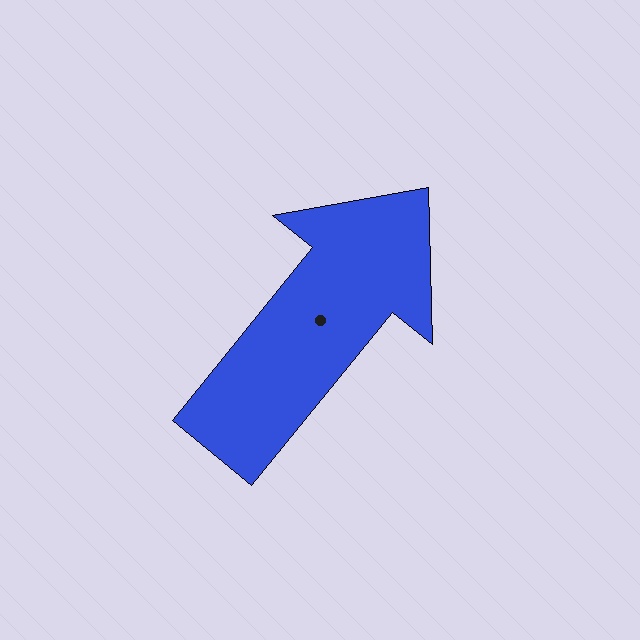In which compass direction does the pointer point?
Northeast.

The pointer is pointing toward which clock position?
Roughly 1 o'clock.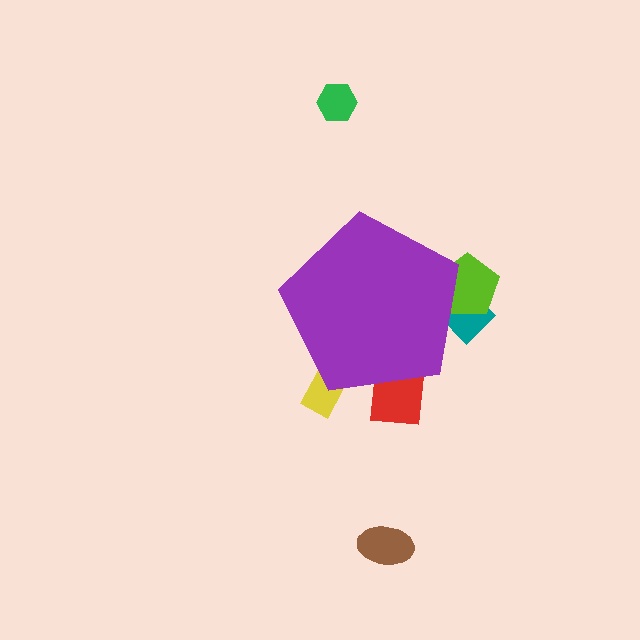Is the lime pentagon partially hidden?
Yes, the lime pentagon is partially hidden behind the purple pentagon.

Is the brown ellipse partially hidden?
No, the brown ellipse is fully visible.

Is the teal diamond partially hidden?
Yes, the teal diamond is partially hidden behind the purple pentagon.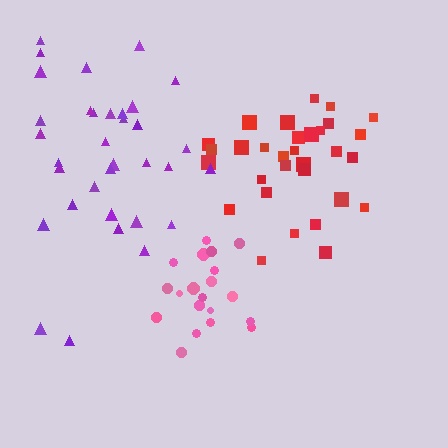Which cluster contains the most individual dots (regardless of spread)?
Purple (34).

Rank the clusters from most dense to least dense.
pink, red, purple.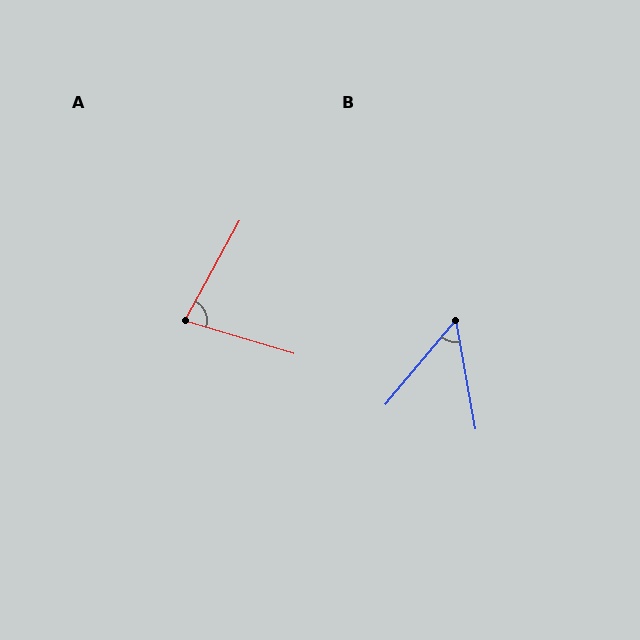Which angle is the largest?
A, at approximately 78 degrees.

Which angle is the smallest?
B, at approximately 50 degrees.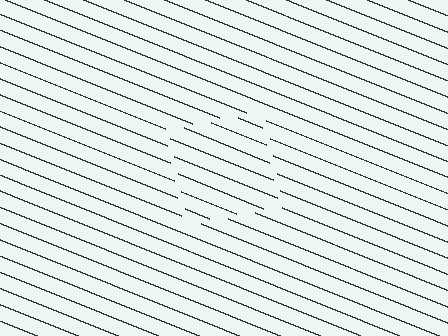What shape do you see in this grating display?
An illusory square. The interior of the shape contains the same grating, shifted by half a period — the contour is defined by the phase discontinuity where line-ends from the inner and outer gratings abut.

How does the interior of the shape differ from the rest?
The interior of the shape contains the same grating, shifted by half a period — the contour is defined by the phase discontinuity where line-ends from the inner and outer gratings abut.